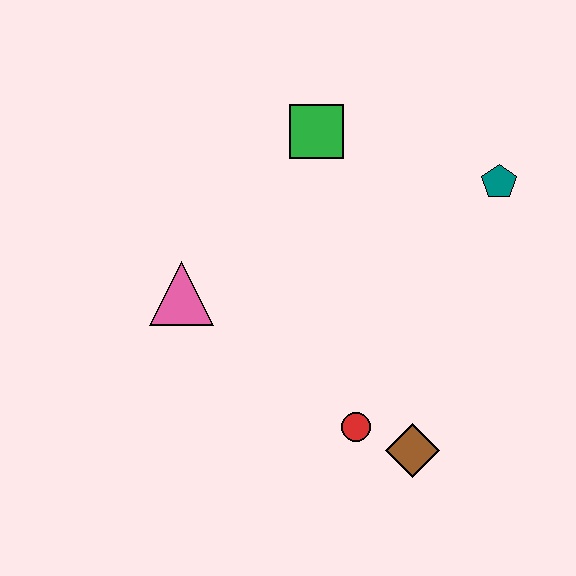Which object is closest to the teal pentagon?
The green square is closest to the teal pentagon.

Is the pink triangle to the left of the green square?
Yes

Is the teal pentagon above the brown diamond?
Yes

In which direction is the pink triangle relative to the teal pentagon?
The pink triangle is to the left of the teal pentagon.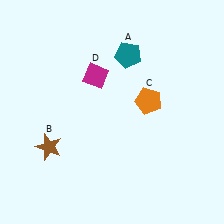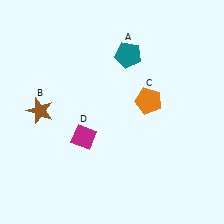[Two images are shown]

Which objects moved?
The objects that moved are: the brown star (B), the magenta diamond (D).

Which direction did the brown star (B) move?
The brown star (B) moved up.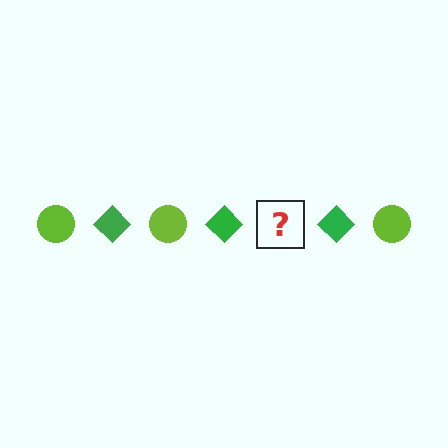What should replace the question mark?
The question mark should be replaced with a lime circle.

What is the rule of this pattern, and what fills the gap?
The rule is that the pattern alternates between lime circle and green diamond. The gap should be filled with a lime circle.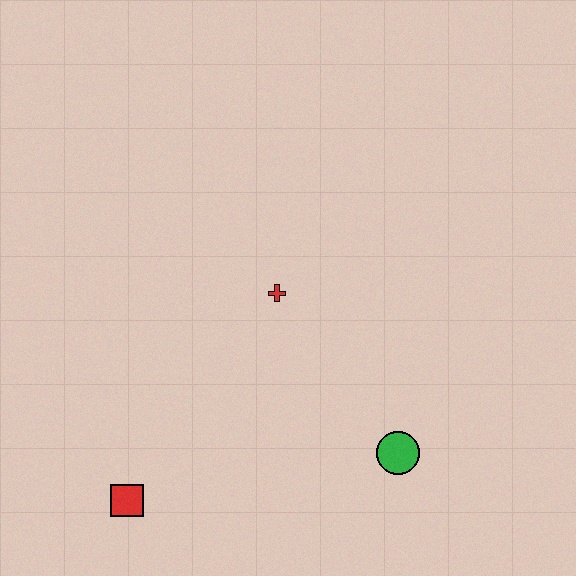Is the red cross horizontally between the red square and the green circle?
Yes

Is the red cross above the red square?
Yes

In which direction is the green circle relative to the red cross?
The green circle is below the red cross.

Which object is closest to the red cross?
The green circle is closest to the red cross.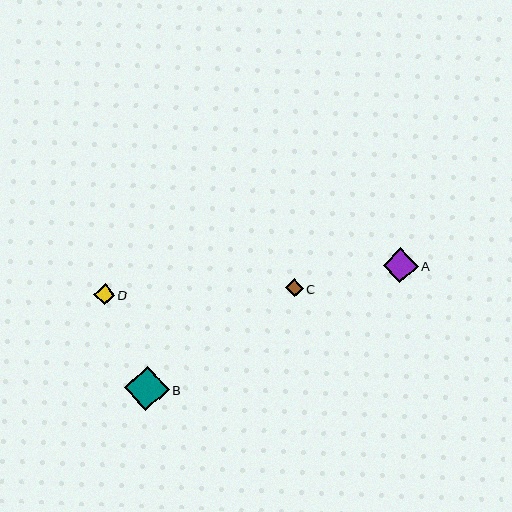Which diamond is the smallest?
Diamond C is the smallest with a size of approximately 18 pixels.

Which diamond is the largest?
Diamond B is the largest with a size of approximately 45 pixels.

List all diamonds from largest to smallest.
From largest to smallest: B, A, D, C.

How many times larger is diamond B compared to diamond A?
Diamond B is approximately 1.3 times the size of diamond A.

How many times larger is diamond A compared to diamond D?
Diamond A is approximately 1.7 times the size of diamond D.